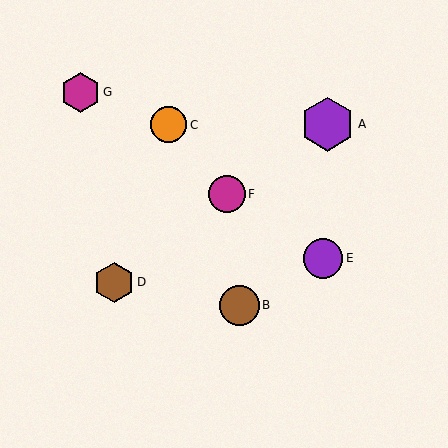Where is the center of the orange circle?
The center of the orange circle is at (168, 125).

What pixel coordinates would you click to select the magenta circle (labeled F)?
Click at (227, 194) to select the magenta circle F.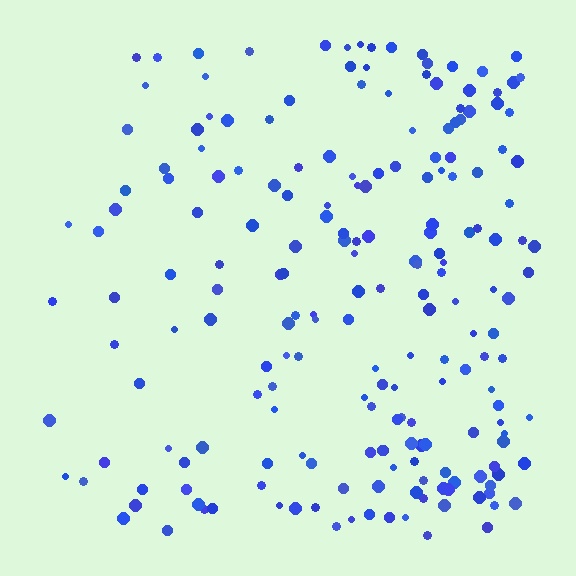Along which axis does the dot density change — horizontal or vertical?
Horizontal.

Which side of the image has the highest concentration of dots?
The right.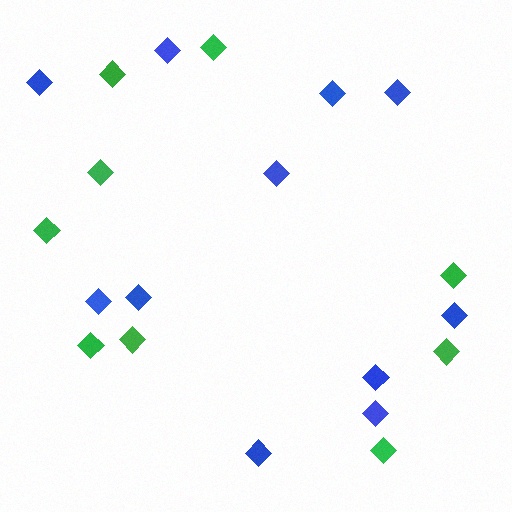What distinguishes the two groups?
There are 2 groups: one group of blue diamonds (11) and one group of green diamonds (9).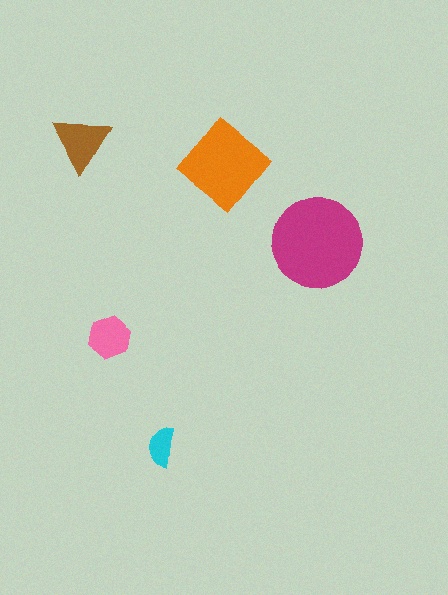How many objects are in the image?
There are 5 objects in the image.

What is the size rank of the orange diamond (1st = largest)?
2nd.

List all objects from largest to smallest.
The magenta circle, the orange diamond, the brown triangle, the pink hexagon, the cyan semicircle.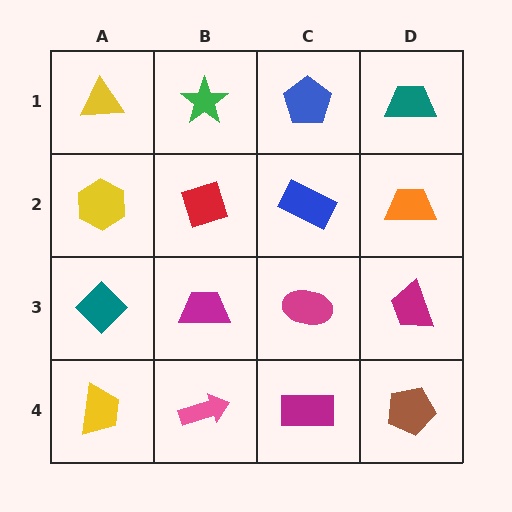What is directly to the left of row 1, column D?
A blue pentagon.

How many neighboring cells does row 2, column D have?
3.